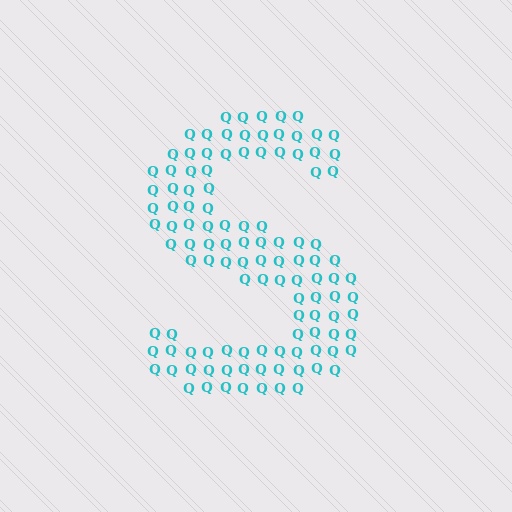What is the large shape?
The large shape is the letter S.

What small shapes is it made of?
It is made of small letter Q's.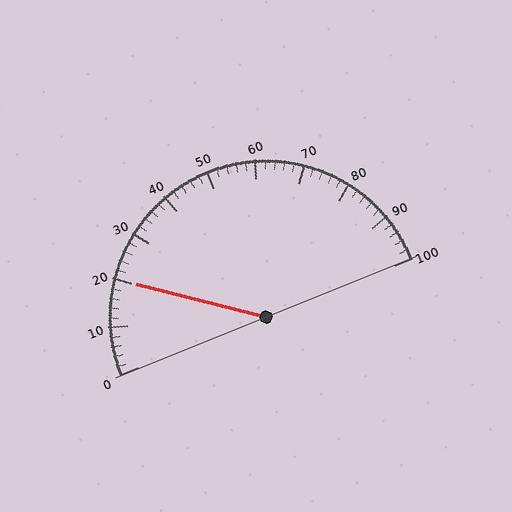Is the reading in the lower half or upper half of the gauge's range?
The reading is in the lower half of the range (0 to 100).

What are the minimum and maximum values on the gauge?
The gauge ranges from 0 to 100.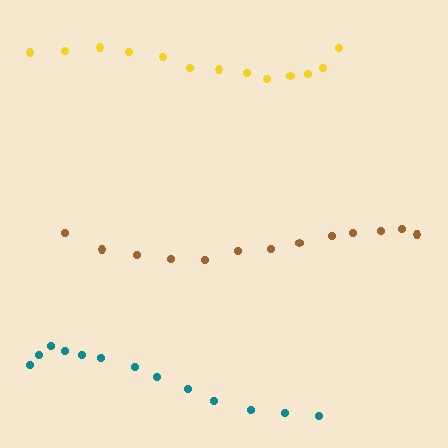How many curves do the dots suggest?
There are 3 distinct paths.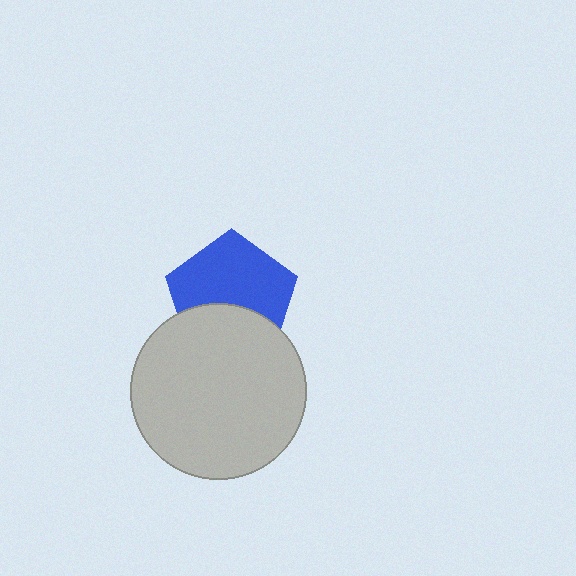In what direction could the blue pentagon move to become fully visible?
The blue pentagon could move up. That would shift it out from behind the light gray circle entirely.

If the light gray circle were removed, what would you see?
You would see the complete blue pentagon.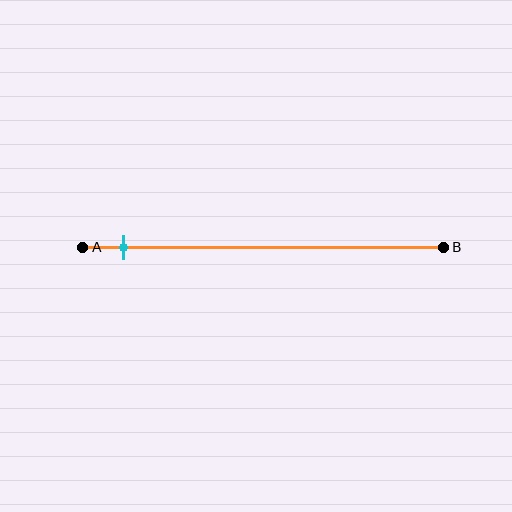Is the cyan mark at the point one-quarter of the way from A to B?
No, the mark is at about 10% from A, not at the 25% one-quarter point.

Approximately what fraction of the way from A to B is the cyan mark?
The cyan mark is approximately 10% of the way from A to B.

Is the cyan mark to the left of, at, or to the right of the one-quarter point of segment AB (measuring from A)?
The cyan mark is to the left of the one-quarter point of segment AB.